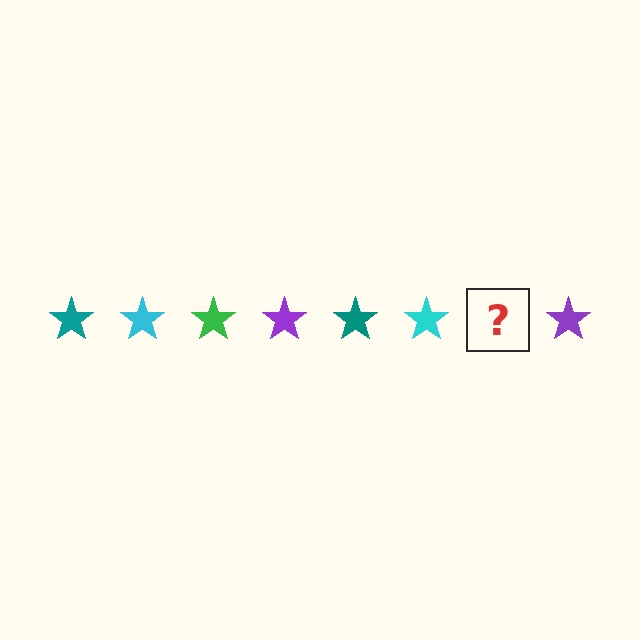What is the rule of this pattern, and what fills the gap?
The rule is that the pattern cycles through teal, cyan, green, purple stars. The gap should be filled with a green star.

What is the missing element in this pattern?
The missing element is a green star.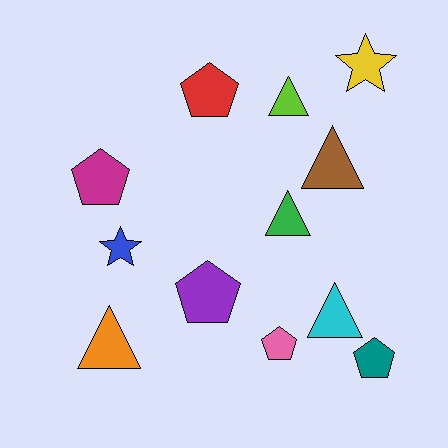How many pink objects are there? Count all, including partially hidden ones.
There is 1 pink object.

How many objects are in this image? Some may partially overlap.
There are 12 objects.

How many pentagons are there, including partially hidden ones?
There are 5 pentagons.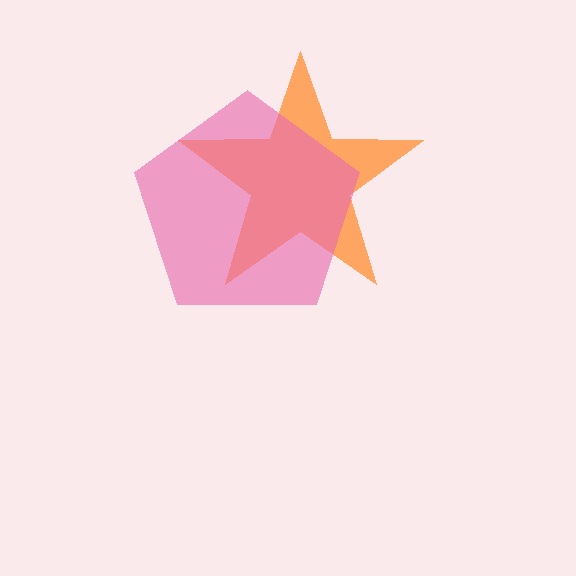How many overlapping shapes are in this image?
There are 2 overlapping shapes in the image.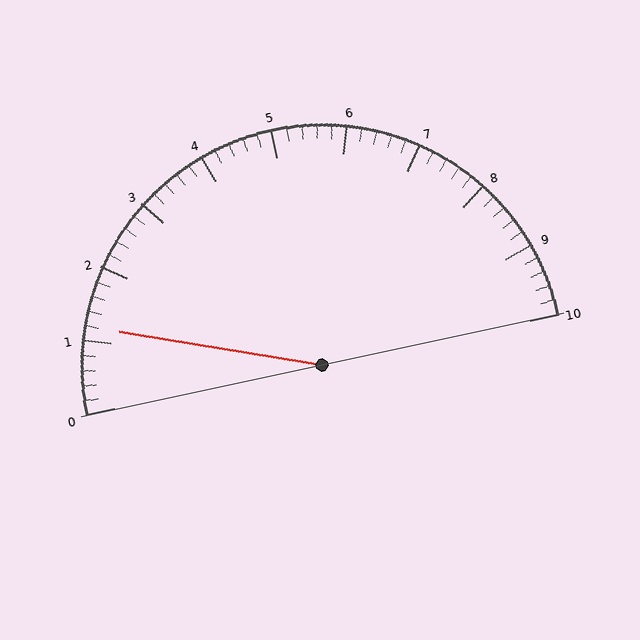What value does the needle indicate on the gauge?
The needle indicates approximately 1.2.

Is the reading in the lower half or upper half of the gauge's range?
The reading is in the lower half of the range (0 to 10).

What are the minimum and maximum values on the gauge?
The gauge ranges from 0 to 10.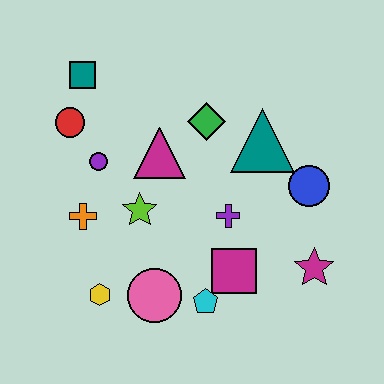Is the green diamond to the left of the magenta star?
Yes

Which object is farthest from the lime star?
The magenta star is farthest from the lime star.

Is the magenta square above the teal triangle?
No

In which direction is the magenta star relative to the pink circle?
The magenta star is to the right of the pink circle.